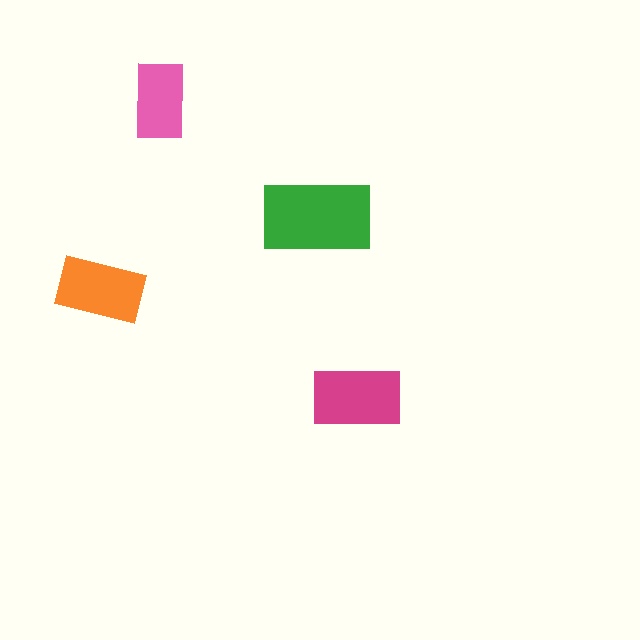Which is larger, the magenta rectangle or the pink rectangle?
The magenta one.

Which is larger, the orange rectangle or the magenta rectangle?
The magenta one.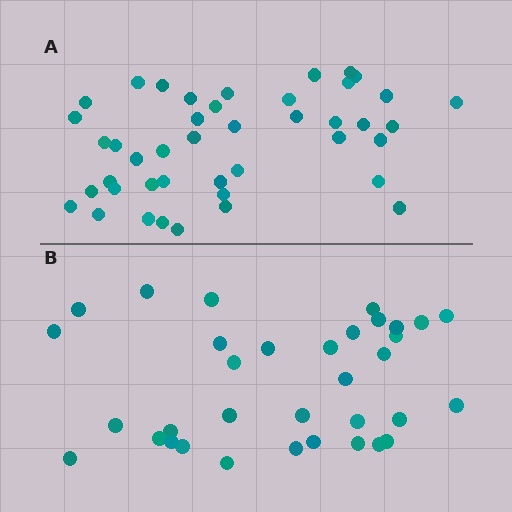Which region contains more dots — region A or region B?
Region A (the top region) has more dots.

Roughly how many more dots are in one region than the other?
Region A has roughly 8 or so more dots than region B.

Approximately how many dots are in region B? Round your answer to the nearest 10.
About 30 dots. (The exact count is 34, which rounds to 30.)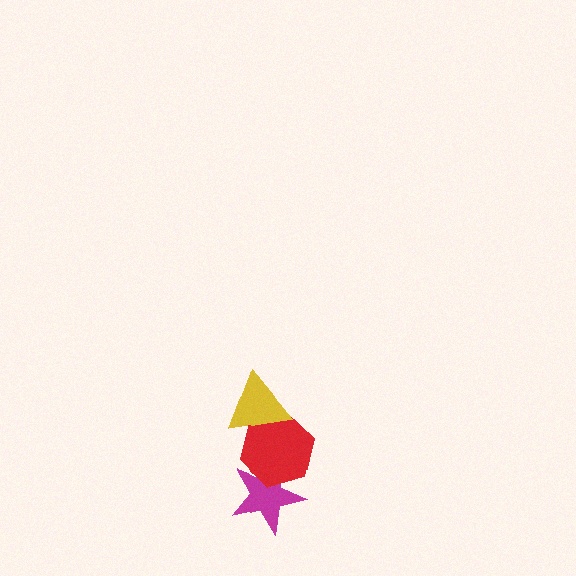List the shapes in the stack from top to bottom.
From top to bottom: the yellow triangle, the red hexagon, the magenta star.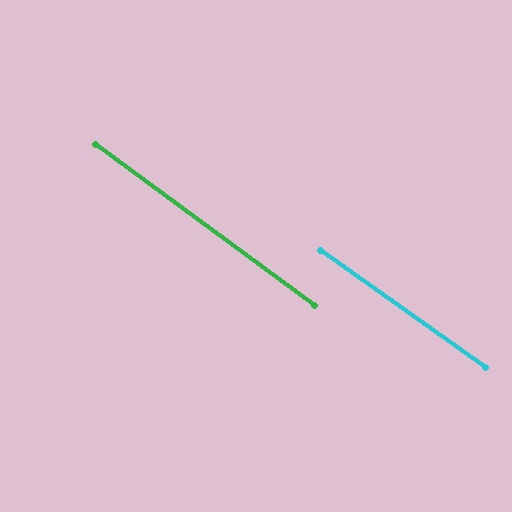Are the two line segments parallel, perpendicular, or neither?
Parallel — their directions differ by only 0.9°.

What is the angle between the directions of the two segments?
Approximately 1 degree.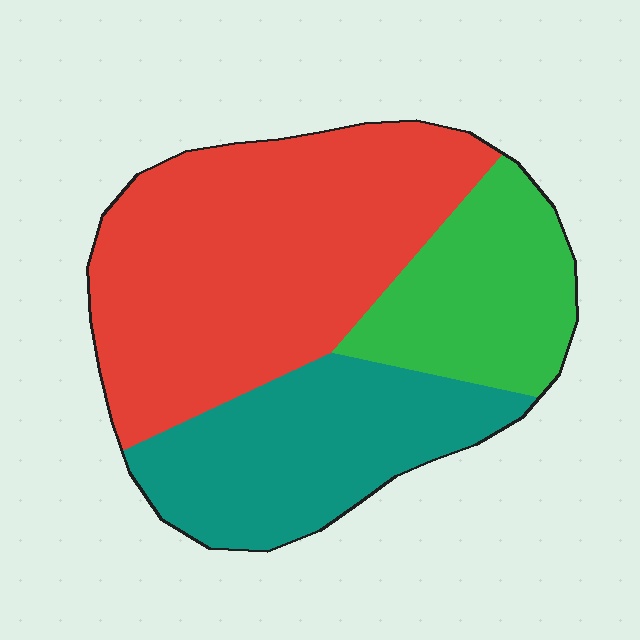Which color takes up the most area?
Red, at roughly 50%.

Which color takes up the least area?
Green, at roughly 20%.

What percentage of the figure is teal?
Teal takes up between a quarter and a half of the figure.